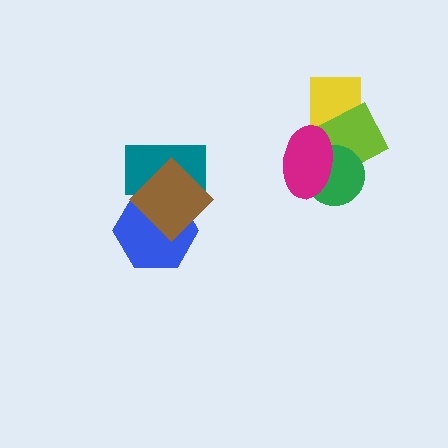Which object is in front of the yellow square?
The lime diamond is in front of the yellow square.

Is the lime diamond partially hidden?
Yes, it is partially covered by another shape.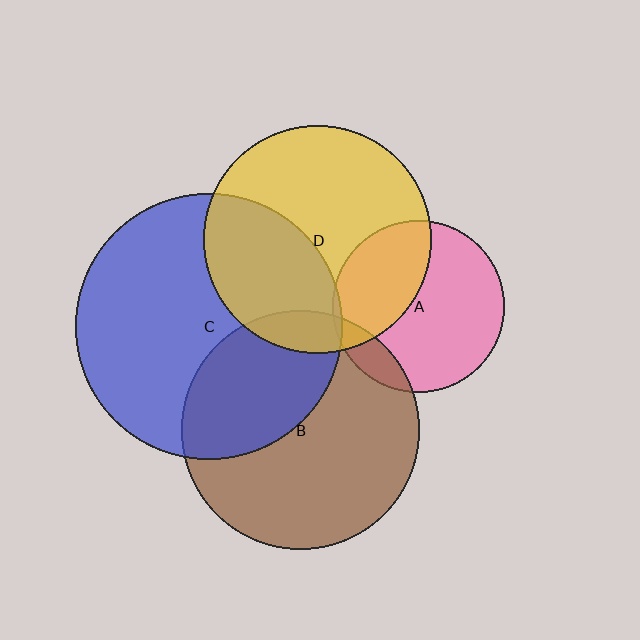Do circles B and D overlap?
Yes.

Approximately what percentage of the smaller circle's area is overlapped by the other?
Approximately 10%.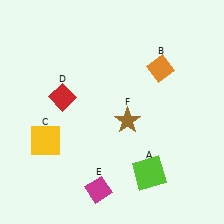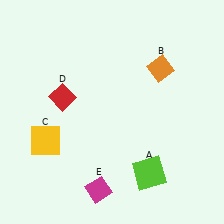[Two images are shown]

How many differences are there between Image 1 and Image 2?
There is 1 difference between the two images.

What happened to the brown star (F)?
The brown star (F) was removed in Image 2. It was in the bottom-right area of Image 1.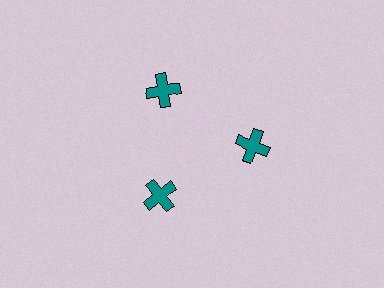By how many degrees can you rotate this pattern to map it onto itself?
The pattern maps onto itself every 120 degrees of rotation.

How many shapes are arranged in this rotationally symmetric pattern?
There are 3 shapes, arranged in 3 groups of 1.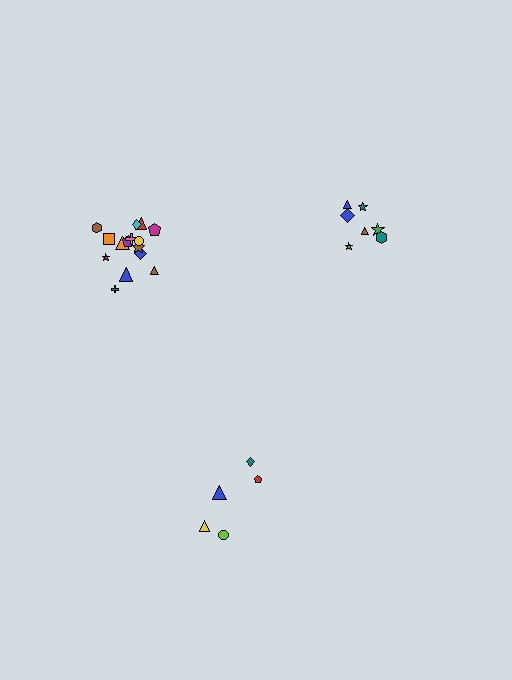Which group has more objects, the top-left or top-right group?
The top-left group.